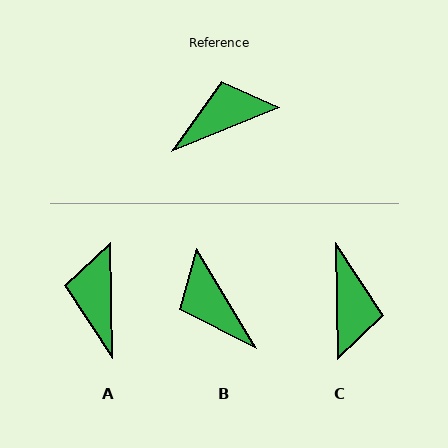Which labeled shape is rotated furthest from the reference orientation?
C, about 112 degrees away.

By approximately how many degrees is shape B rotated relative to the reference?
Approximately 99 degrees counter-clockwise.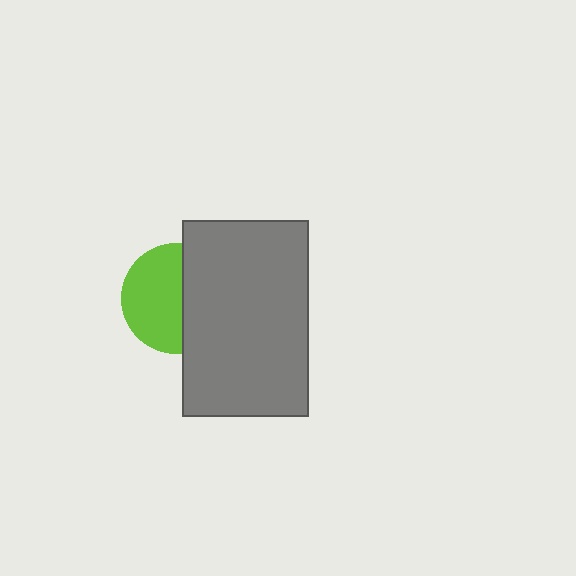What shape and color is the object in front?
The object in front is a gray rectangle.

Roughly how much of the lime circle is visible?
About half of it is visible (roughly 56%).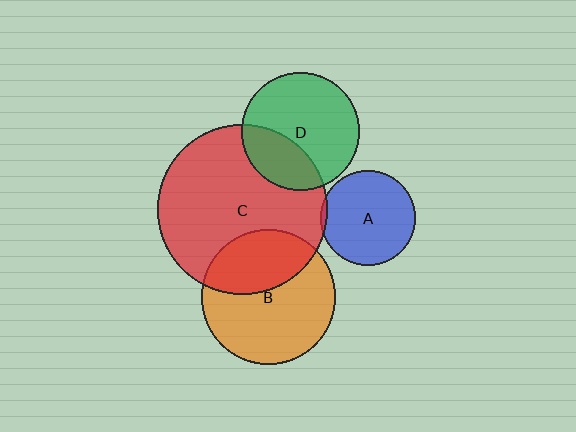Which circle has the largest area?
Circle C (red).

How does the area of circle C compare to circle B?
Approximately 1.6 times.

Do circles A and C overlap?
Yes.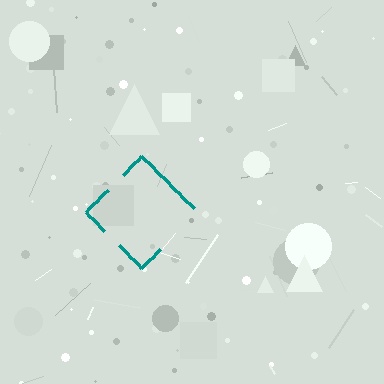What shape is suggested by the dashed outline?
The dashed outline suggests a diamond.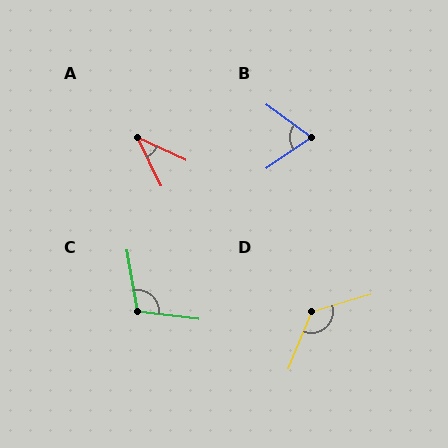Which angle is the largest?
D, at approximately 129 degrees.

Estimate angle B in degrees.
Approximately 71 degrees.